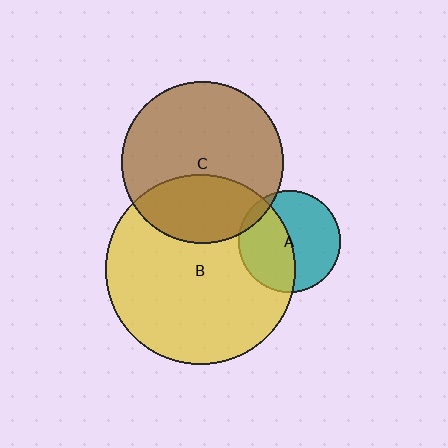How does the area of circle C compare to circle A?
Approximately 2.5 times.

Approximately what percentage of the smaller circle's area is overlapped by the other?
Approximately 45%.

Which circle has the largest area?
Circle B (yellow).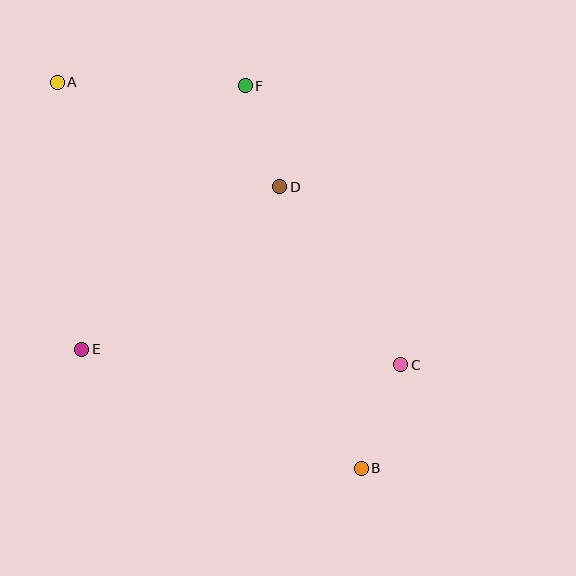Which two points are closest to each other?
Points D and F are closest to each other.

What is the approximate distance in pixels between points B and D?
The distance between B and D is approximately 293 pixels.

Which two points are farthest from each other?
Points A and B are farthest from each other.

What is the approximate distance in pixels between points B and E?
The distance between B and E is approximately 304 pixels.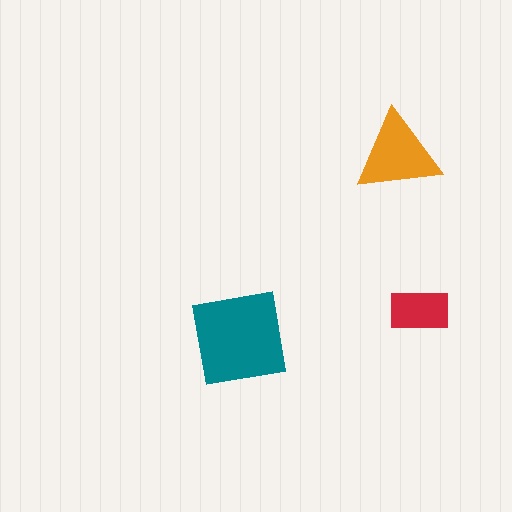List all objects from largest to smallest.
The teal square, the orange triangle, the red rectangle.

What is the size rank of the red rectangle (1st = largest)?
3rd.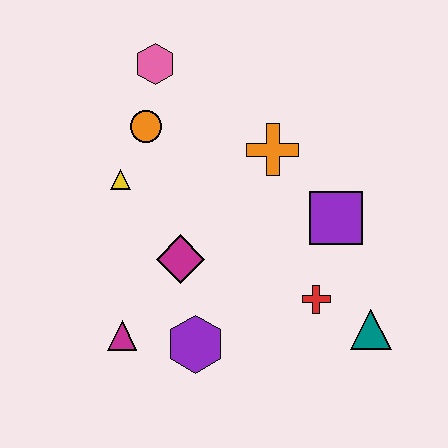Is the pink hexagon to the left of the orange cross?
Yes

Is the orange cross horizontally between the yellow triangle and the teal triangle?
Yes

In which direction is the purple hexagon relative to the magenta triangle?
The purple hexagon is to the right of the magenta triangle.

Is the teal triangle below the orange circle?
Yes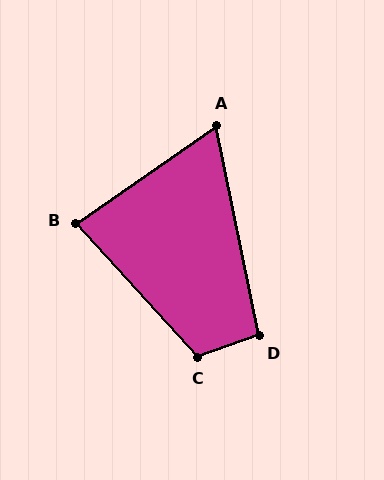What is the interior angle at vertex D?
Approximately 97 degrees (obtuse).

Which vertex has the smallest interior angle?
A, at approximately 67 degrees.